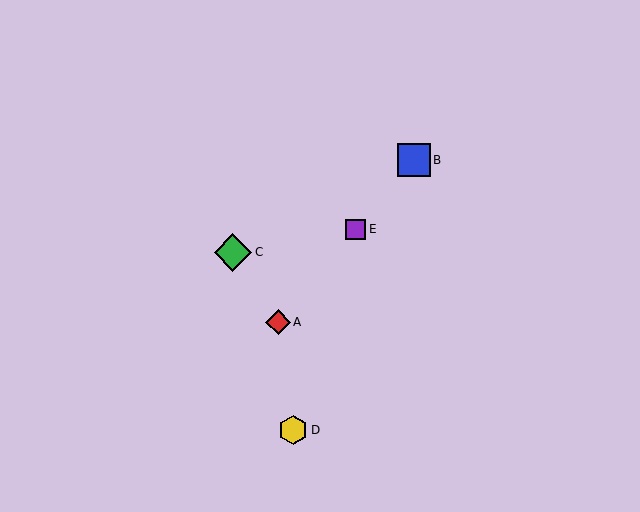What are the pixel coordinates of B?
Object B is at (414, 160).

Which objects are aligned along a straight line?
Objects A, B, E are aligned along a straight line.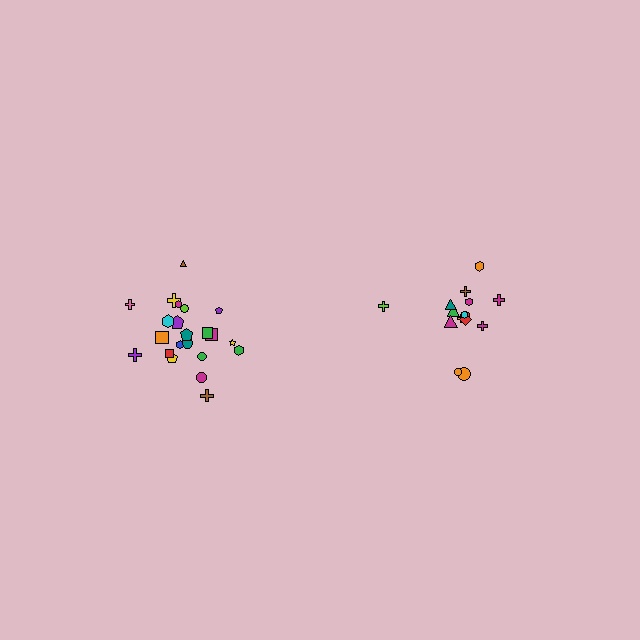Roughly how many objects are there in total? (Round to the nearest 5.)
Roughly 35 objects in total.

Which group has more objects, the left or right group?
The left group.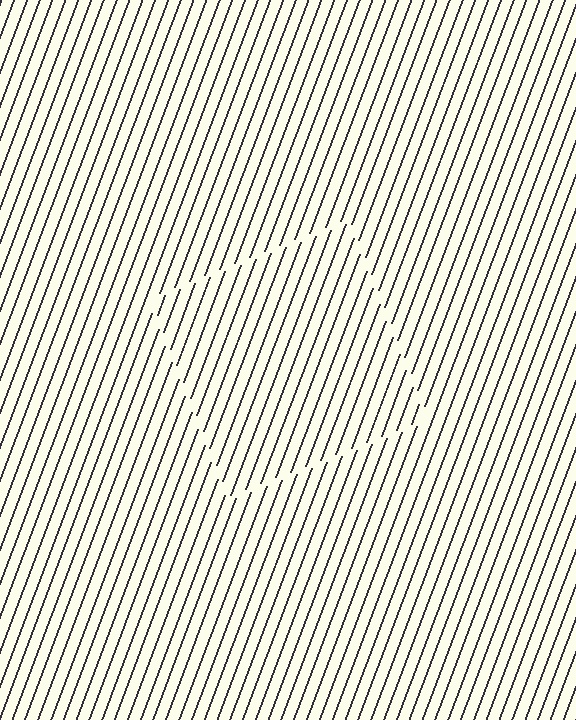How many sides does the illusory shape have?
4 sides — the line-ends trace a square.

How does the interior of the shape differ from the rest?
The interior of the shape contains the same grating, shifted by half a period — the contour is defined by the phase discontinuity where line-ends from the inner and outer gratings abut.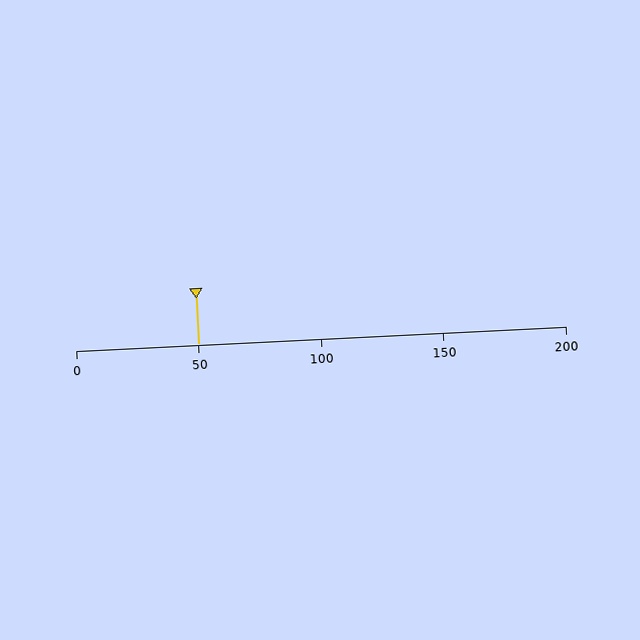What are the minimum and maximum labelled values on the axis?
The axis runs from 0 to 200.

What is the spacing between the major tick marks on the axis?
The major ticks are spaced 50 apart.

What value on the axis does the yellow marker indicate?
The marker indicates approximately 50.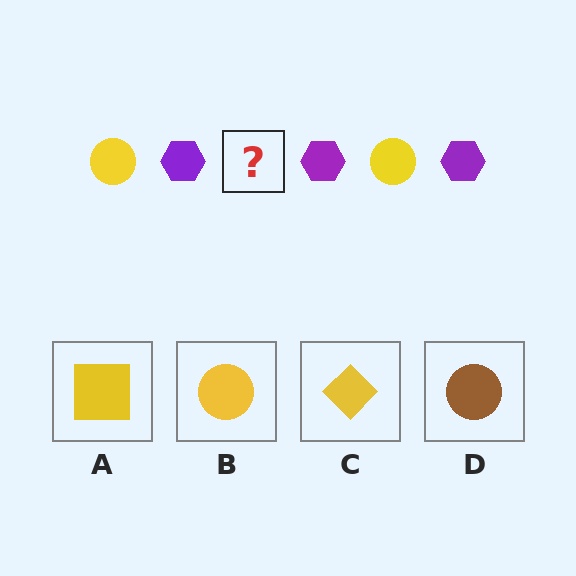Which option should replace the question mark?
Option B.